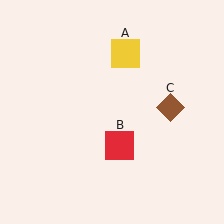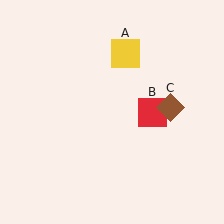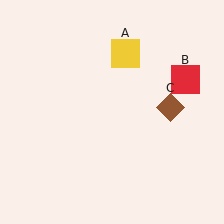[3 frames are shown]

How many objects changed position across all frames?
1 object changed position: red square (object B).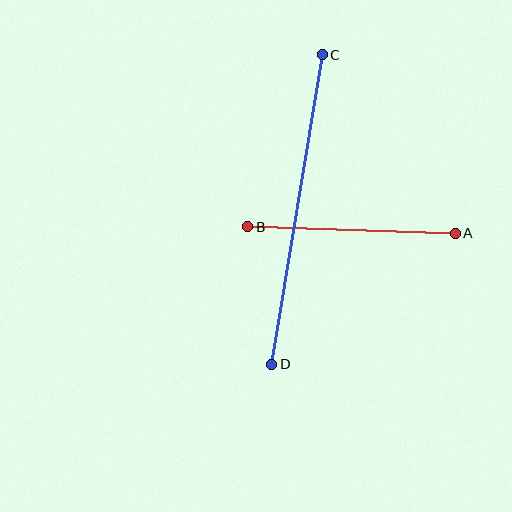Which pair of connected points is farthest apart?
Points C and D are farthest apart.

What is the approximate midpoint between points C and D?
The midpoint is at approximately (297, 209) pixels.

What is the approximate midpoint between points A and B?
The midpoint is at approximately (351, 230) pixels.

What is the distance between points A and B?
The distance is approximately 208 pixels.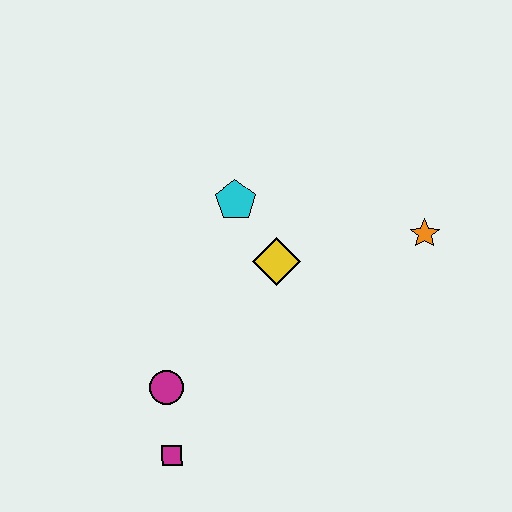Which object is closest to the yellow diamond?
The cyan pentagon is closest to the yellow diamond.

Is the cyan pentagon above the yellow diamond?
Yes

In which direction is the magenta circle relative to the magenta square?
The magenta circle is above the magenta square.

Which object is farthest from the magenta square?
The orange star is farthest from the magenta square.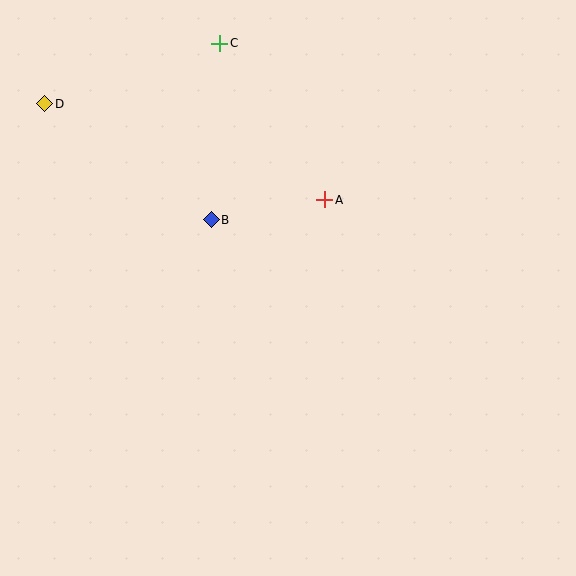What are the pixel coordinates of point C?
Point C is at (220, 43).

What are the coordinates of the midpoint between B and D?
The midpoint between B and D is at (128, 162).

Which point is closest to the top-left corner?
Point D is closest to the top-left corner.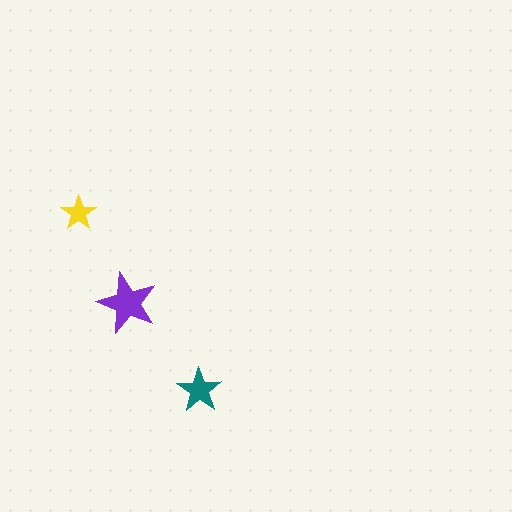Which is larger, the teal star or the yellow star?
The teal one.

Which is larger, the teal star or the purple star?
The purple one.